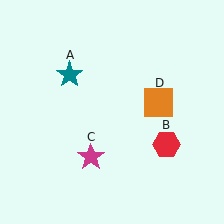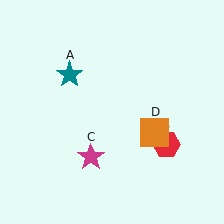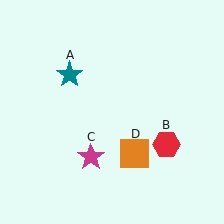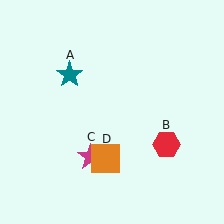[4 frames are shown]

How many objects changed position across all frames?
1 object changed position: orange square (object D).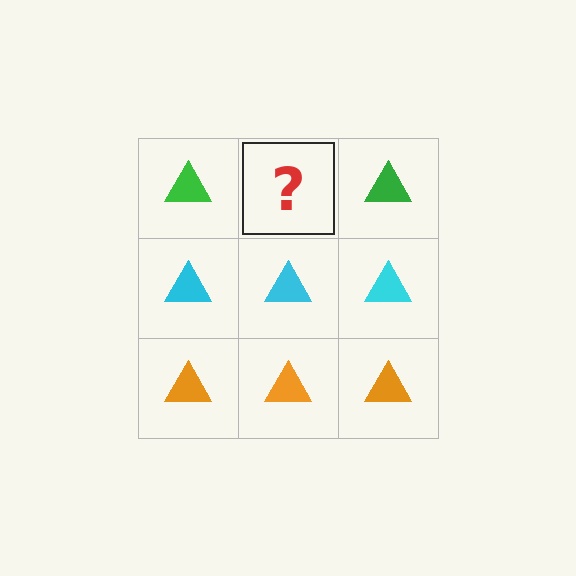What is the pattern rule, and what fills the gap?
The rule is that each row has a consistent color. The gap should be filled with a green triangle.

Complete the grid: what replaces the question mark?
The question mark should be replaced with a green triangle.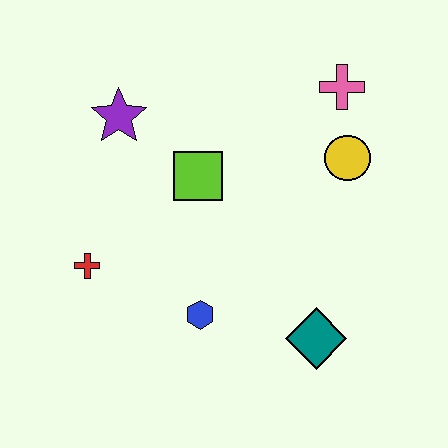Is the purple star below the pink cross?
Yes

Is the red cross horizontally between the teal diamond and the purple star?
No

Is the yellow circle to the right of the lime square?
Yes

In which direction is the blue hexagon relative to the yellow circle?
The blue hexagon is below the yellow circle.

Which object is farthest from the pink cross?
The red cross is farthest from the pink cross.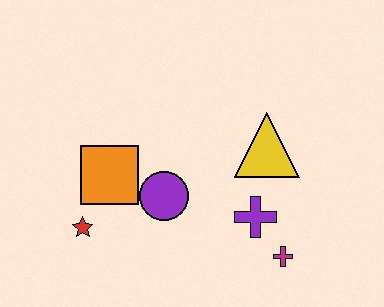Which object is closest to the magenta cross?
The purple cross is closest to the magenta cross.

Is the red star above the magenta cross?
Yes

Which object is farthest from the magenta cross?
The red star is farthest from the magenta cross.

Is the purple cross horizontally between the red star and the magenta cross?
Yes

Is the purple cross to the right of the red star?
Yes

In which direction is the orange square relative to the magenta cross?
The orange square is to the left of the magenta cross.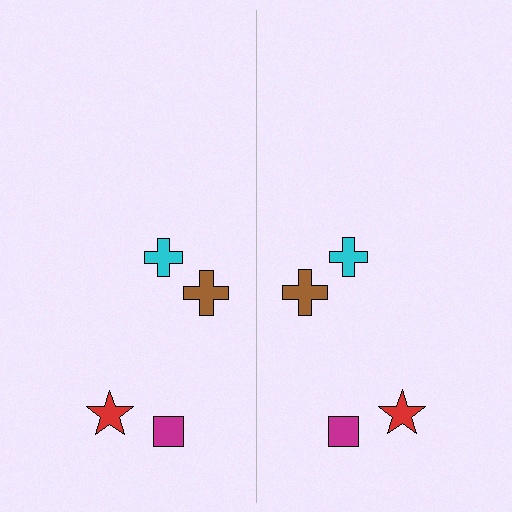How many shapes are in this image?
There are 8 shapes in this image.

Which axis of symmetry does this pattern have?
The pattern has a vertical axis of symmetry running through the center of the image.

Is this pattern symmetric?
Yes, this pattern has bilateral (reflection) symmetry.